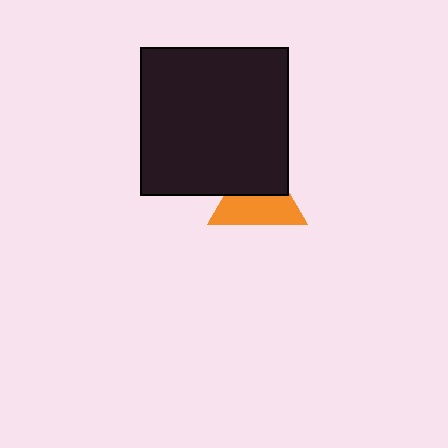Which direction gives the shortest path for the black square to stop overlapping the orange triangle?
Moving up gives the shortest separation.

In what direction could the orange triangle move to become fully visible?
The orange triangle could move down. That would shift it out from behind the black square entirely.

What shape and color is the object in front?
The object in front is a black square.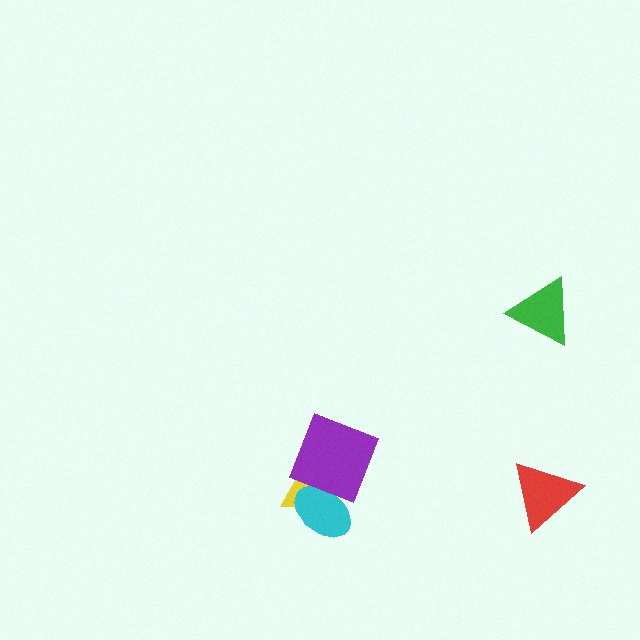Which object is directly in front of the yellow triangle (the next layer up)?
The cyan ellipse is directly in front of the yellow triangle.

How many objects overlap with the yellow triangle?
2 objects overlap with the yellow triangle.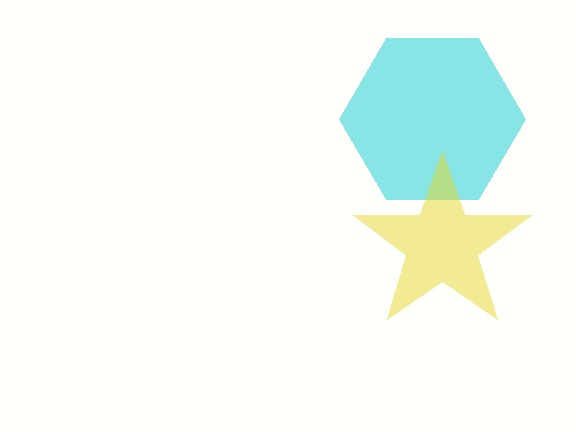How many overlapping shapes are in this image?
There are 2 overlapping shapes in the image.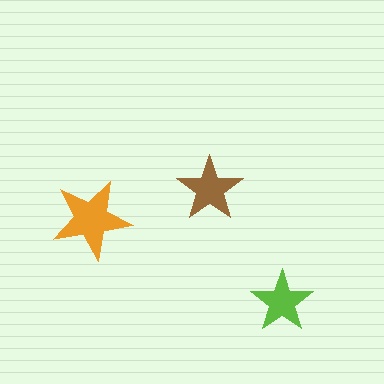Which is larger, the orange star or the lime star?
The orange one.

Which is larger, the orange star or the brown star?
The orange one.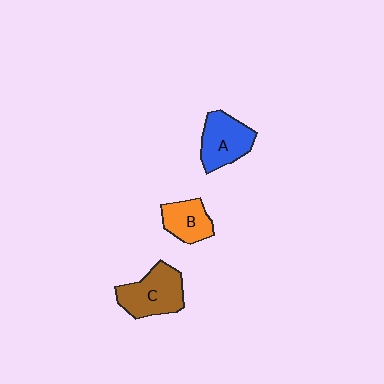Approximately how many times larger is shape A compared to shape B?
Approximately 1.3 times.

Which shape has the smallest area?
Shape B (orange).